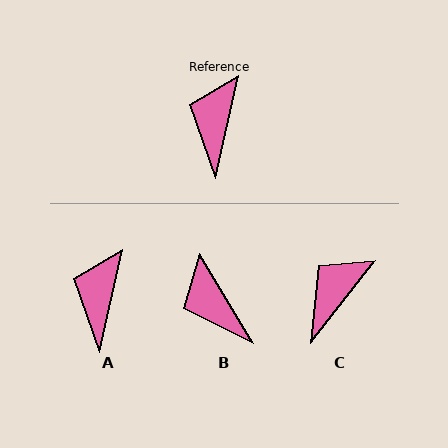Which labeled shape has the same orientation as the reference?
A.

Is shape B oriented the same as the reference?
No, it is off by about 43 degrees.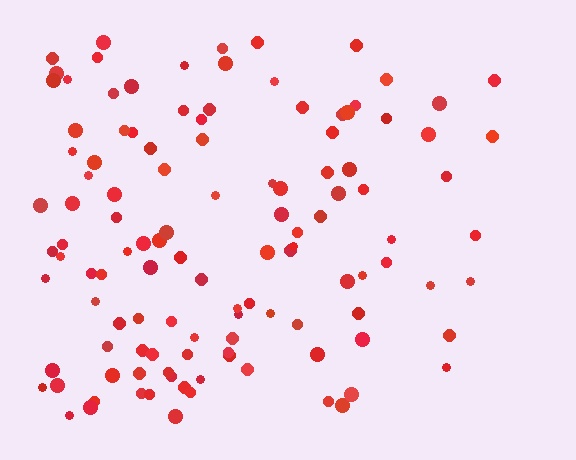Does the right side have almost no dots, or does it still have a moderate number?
Still a moderate number, just noticeably fewer than the left.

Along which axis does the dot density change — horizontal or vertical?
Horizontal.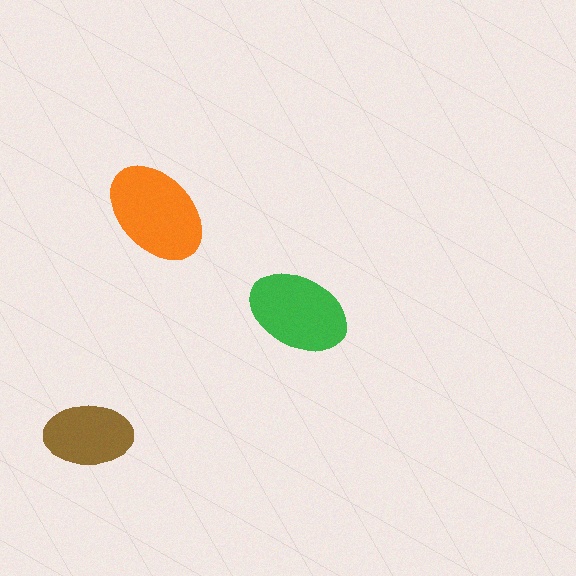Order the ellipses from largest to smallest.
the orange one, the green one, the brown one.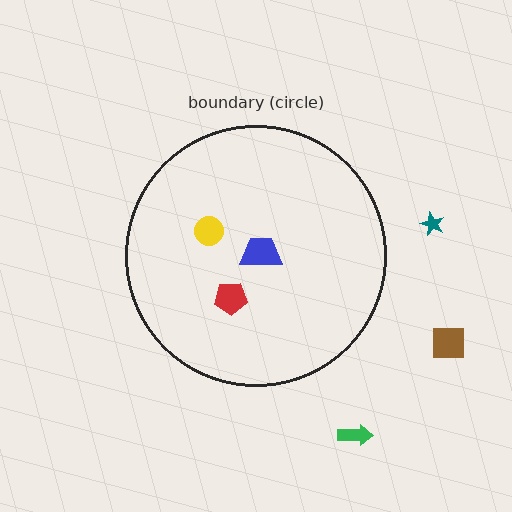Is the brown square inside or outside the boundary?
Outside.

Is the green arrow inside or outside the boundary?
Outside.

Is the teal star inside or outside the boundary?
Outside.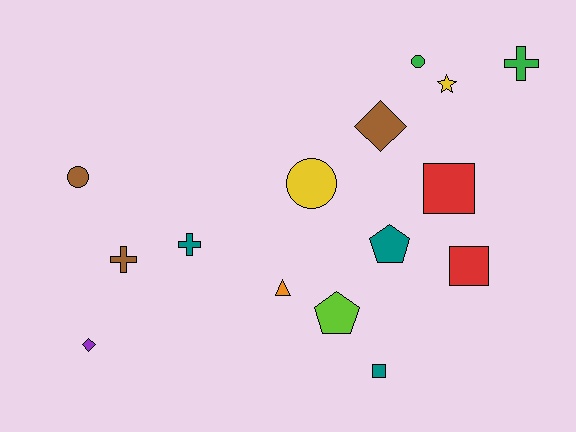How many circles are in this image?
There are 3 circles.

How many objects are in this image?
There are 15 objects.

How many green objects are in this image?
There are 2 green objects.